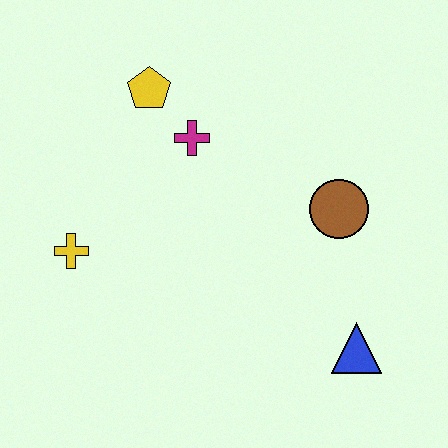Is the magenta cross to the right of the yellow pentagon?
Yes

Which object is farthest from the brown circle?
The yellow cross is farthest from the brown circle.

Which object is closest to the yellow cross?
The magenta cross is closest to the yellow cross.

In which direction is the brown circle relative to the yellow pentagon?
The brown circle is to the right of the yellow pentagon.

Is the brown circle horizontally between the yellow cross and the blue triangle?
Yes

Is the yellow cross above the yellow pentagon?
No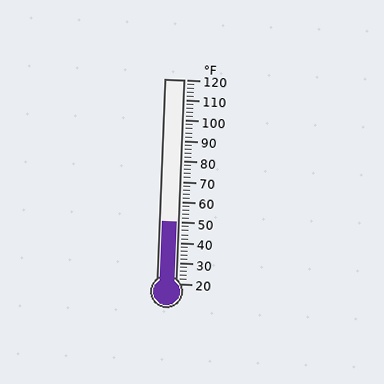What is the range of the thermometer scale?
The thermometer scale ranges from 20°F to 120°F.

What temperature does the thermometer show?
The thermometer shows approximately 50°F.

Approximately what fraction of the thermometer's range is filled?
The thermometer is filled to approximately 30% of its range.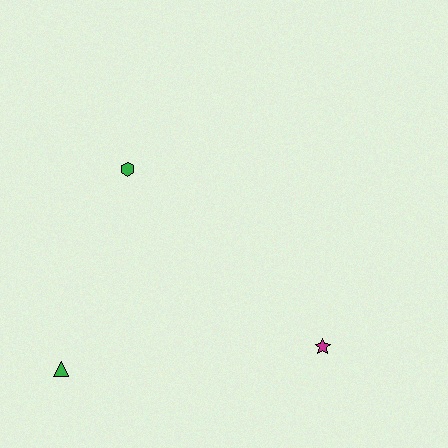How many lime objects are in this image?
There are no lime objects.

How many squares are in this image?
There are no squares.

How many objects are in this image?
There are 3 objects.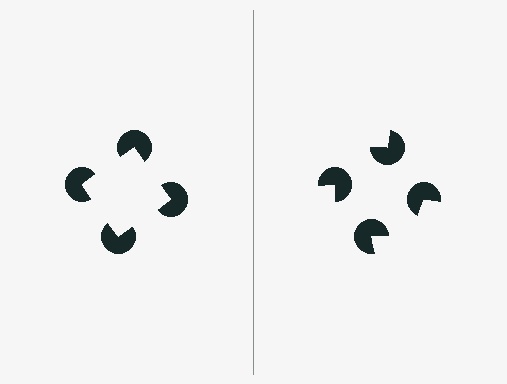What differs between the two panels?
The pac-man discs are positioned identically on both sides; only the wedge orientations differ. On the left they align to a square; on the right they are misaligned.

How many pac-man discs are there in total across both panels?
8 — 4 on each side.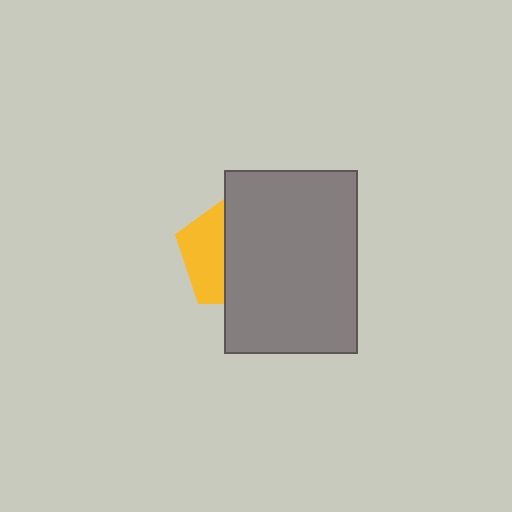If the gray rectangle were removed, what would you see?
You would see the complete yellow pentagon.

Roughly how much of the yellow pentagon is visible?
A small part of it is visible (roughly 37%).